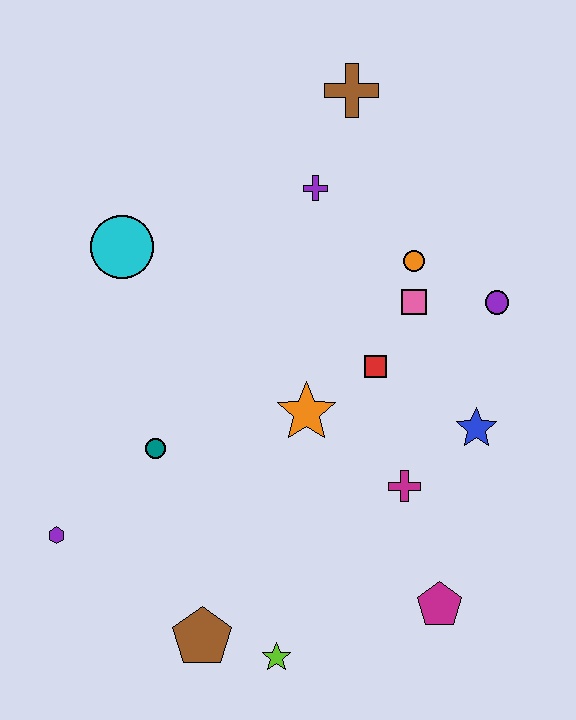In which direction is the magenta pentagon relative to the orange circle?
The magenta pentagon is below the orange circle.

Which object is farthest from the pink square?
The purple hexagon is farthest from the pink square.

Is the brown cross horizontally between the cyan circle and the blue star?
Yes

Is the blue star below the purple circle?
Yes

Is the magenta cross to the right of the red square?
Yes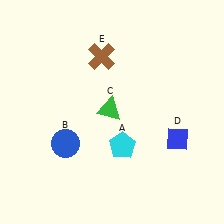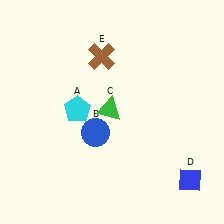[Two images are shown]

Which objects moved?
The objects that moved are: the cyan pentagon (A), the blue circle (B), the blue diamond (D).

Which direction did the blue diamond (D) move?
The blue diamond (D) moved down.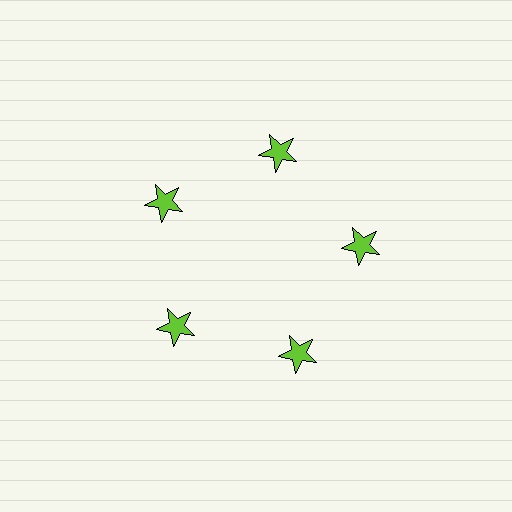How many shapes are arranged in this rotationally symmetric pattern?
There are 5 shapes, arranged in 5 groups of 1.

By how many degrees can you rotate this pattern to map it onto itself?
The pattern maps onto itself every 72 degrees of rotation.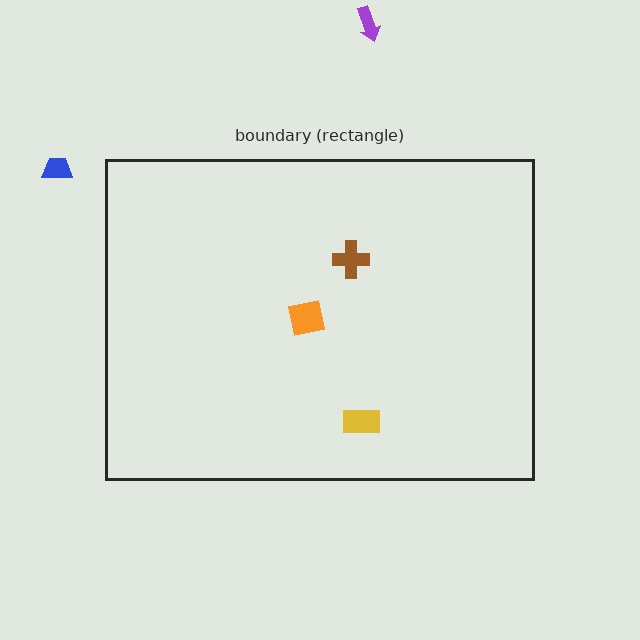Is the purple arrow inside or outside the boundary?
Outside.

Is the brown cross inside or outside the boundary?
Inside.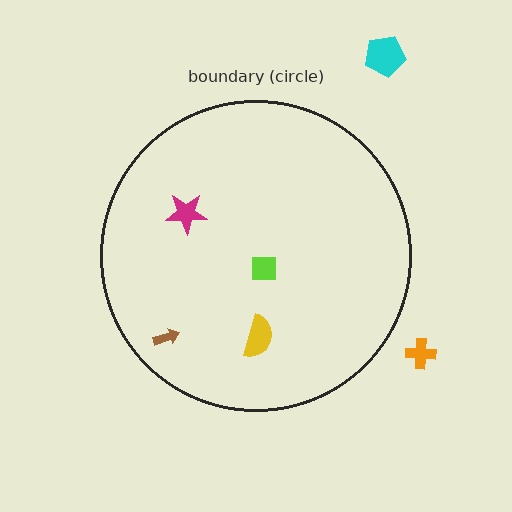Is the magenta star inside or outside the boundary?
Inside.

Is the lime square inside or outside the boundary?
Inside.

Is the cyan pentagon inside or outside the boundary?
Outside.